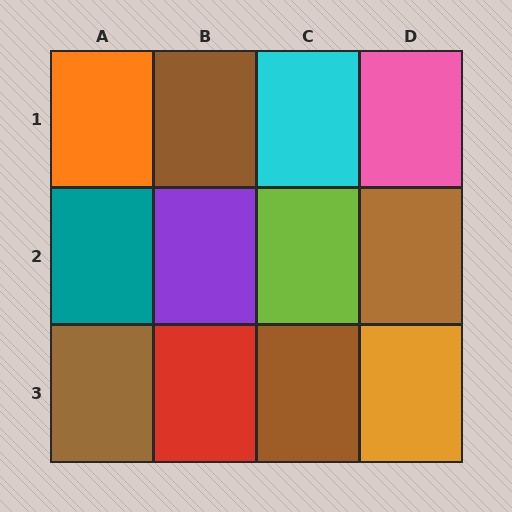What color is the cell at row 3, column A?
Brown.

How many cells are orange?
2 cells are orange.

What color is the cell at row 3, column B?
Red.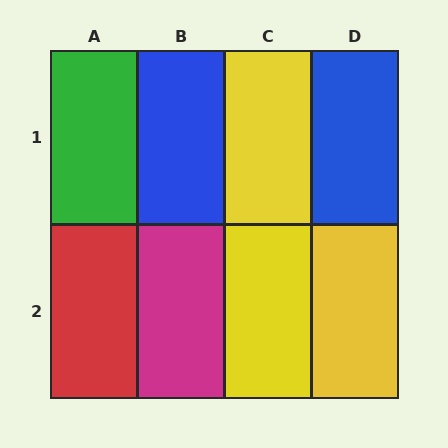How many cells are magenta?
1 cell is magenta.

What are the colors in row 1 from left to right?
Green, blue, yellow, blue.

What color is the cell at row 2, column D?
Yellow.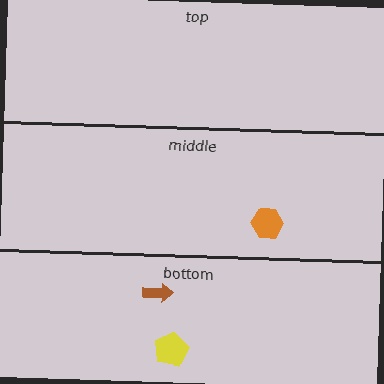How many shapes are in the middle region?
1.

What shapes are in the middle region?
The orange hexagon.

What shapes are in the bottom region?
The brown arrow, the yellow pentagon.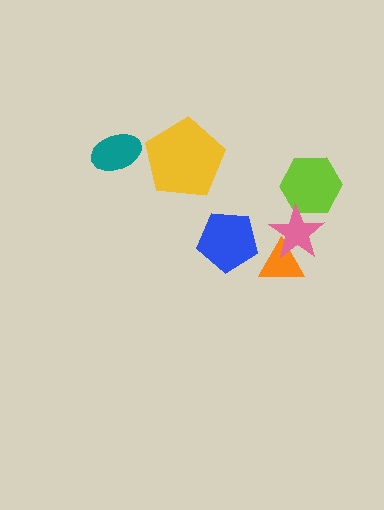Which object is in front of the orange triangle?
The pink star is in front of the orange triangle.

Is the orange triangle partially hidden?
Yes, it is partially covered by another shape.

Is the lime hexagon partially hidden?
Yes, it is partially covered by another shape.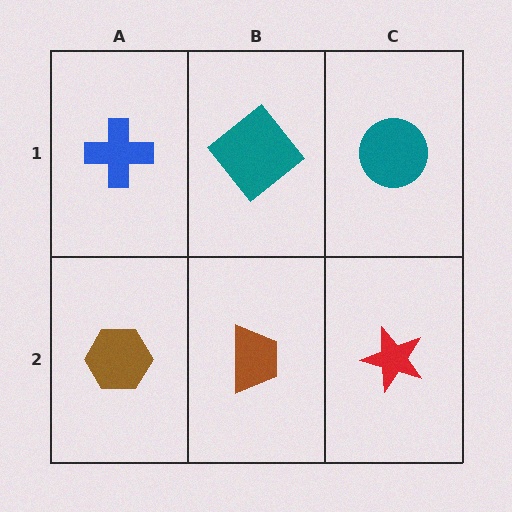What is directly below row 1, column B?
A brown trapezoid.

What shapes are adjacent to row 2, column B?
A teal diamond (row 1, column B), a brown hexagon (row 2, column A), a red star (row 2, column C).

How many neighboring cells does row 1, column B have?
3.